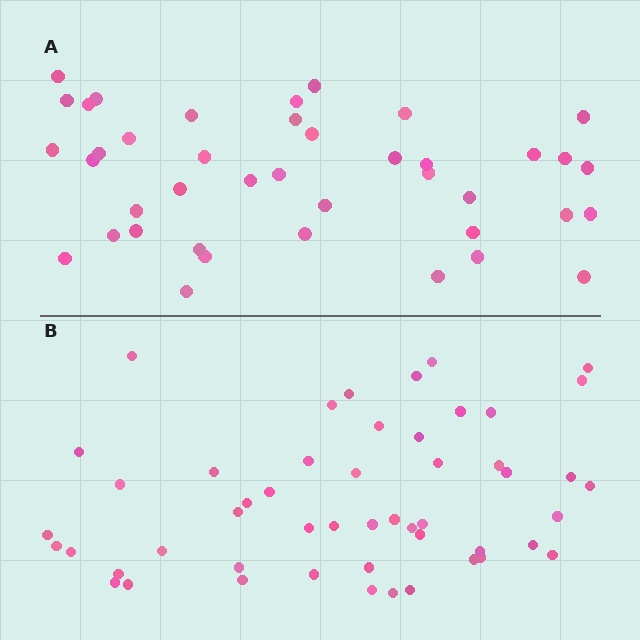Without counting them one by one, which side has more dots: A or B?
Region B (the bottom region) has more dots.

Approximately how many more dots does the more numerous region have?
Region B has roughly 10 or so more dots than region A.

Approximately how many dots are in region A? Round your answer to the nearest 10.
About 40 dots. (The exact count is 41, which rounds to 40.)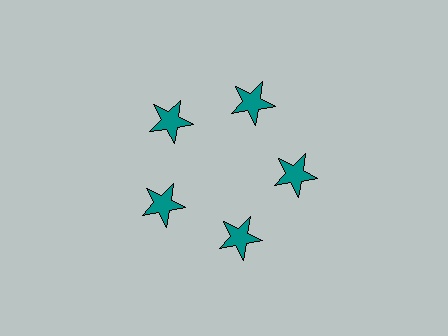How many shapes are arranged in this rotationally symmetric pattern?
There are 5 shapes, arranged in 5 groups of 1.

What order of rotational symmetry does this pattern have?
This pattern has 5-fold rotational symmetry.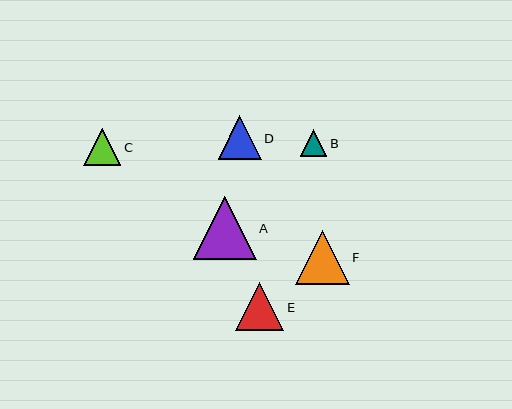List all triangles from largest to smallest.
From largest to smallest: A, F, E, D, C, B.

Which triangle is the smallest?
Triangle B is the smallest with a size of approximately 26 pixels.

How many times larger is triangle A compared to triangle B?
Triangle A is approximately 2.4 times the size of triangle B.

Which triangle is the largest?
Triangle A is the largest with a size of approximately 63 pixels.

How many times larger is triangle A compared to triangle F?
Triangle A is approximately 1.2 times the size of triangle F.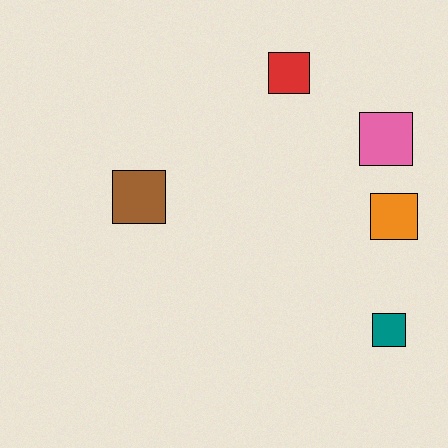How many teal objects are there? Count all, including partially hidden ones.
There is 1 teal object.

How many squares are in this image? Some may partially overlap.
There are 5 squares.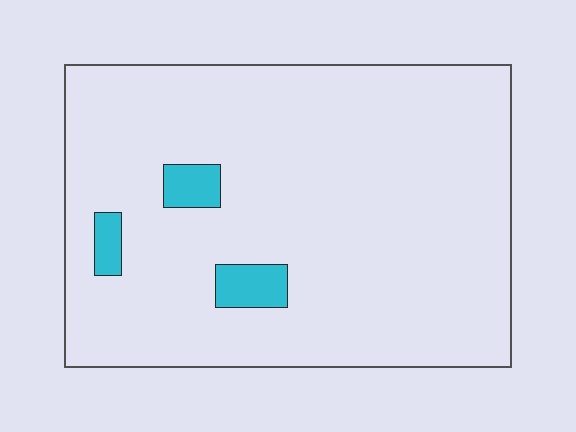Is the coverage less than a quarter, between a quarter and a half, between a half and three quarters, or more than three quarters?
Less than a quarter.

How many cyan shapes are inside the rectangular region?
3.